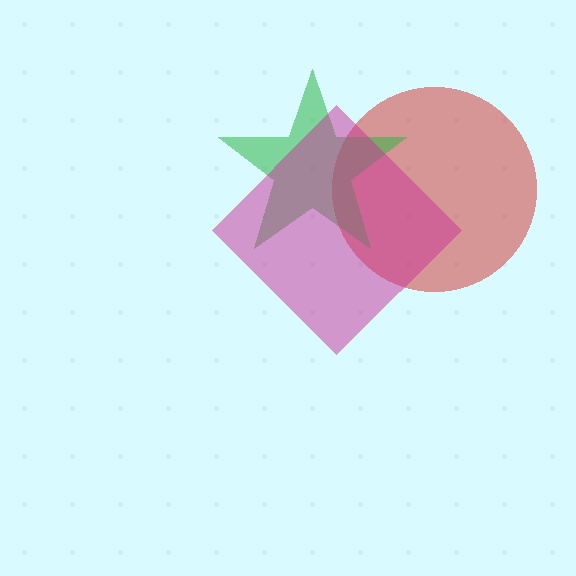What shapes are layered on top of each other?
The layered shapes are: a red circle, a green star, a magenta diamond.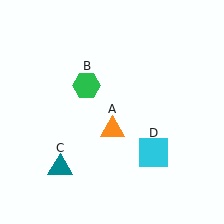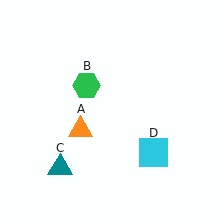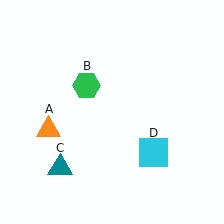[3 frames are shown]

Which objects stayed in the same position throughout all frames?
Green hexagon (object B) and teal triangle (object C) and cyan square (object D) remained stationary.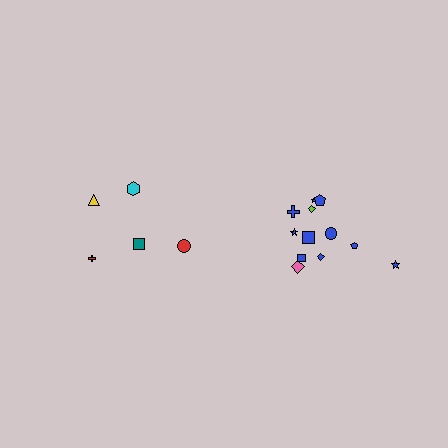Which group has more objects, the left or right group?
The right group.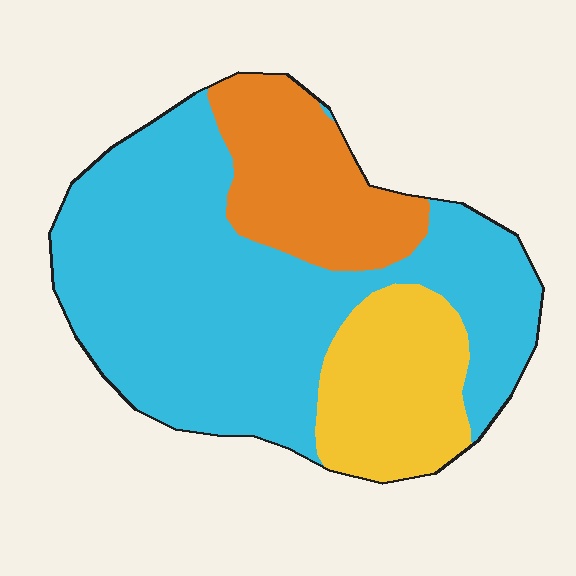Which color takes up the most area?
Cyan, at roughly 60%.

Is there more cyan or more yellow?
Cyan.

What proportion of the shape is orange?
Orange covers around 20% of the shape.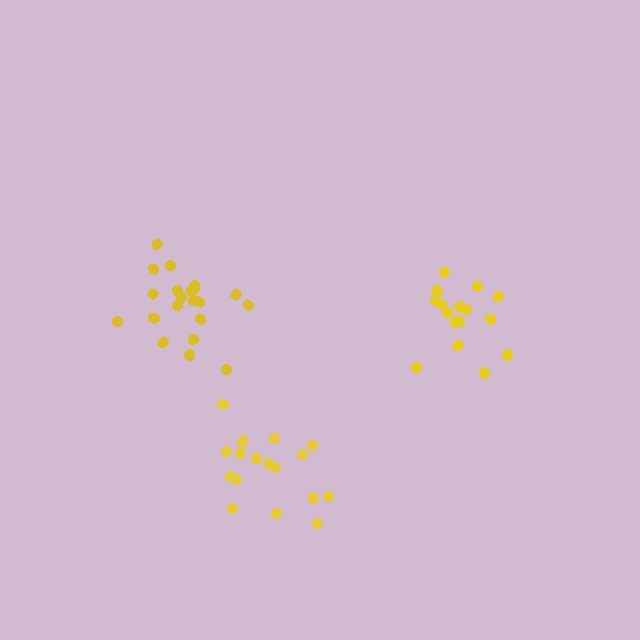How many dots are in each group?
Group 1: 17 dots, Group 2: 21 dots, Group 3: 17 dots (55 total).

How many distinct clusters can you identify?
There are 3 distinct clusters.